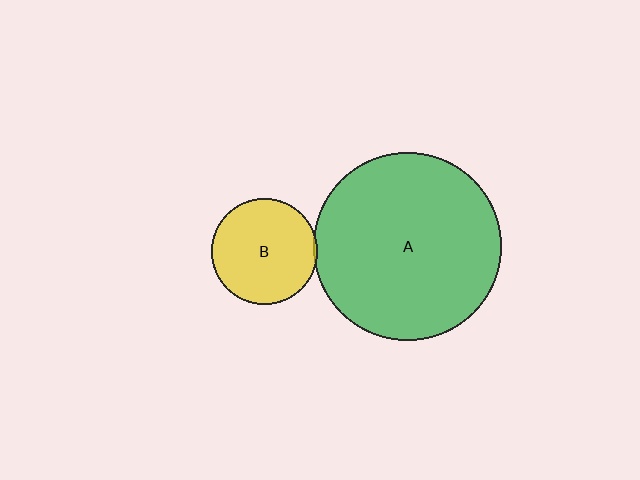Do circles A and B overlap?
Yes.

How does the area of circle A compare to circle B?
Approximately 3.1 times.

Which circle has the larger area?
Circle A (green).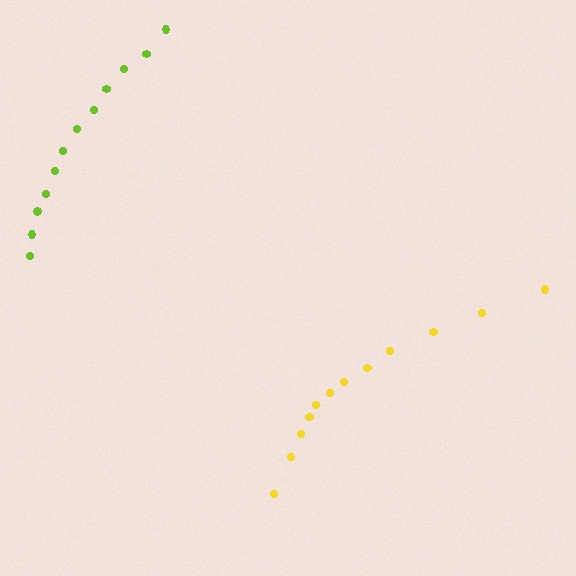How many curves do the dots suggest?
There are 2 distinct paths.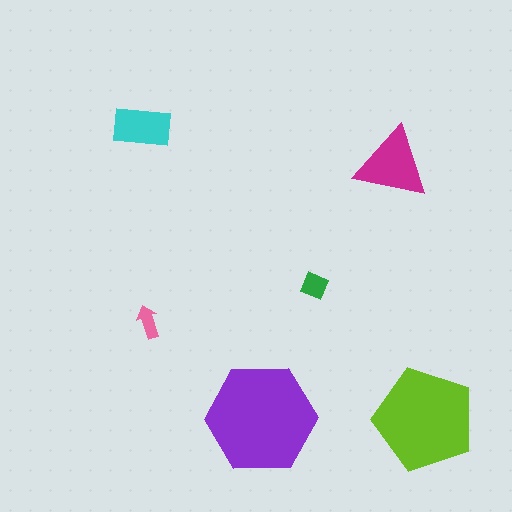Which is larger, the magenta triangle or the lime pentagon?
The lime pentagon.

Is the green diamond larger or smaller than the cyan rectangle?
Smaller.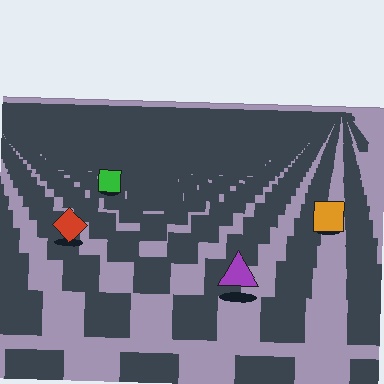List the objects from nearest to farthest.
From nearest to farthest: the purple triangle, the red diamond, the orange square, the green square.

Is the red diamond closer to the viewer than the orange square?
Yes. The red diamond is closer — you can tell from the texture gradient: the ground texture is coarser near it.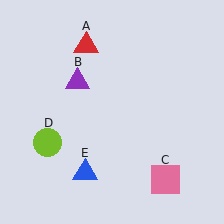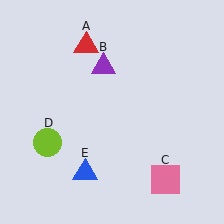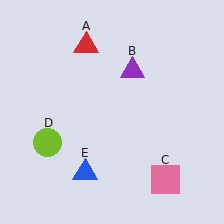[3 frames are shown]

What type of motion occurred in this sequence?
The purple triangle (object B) rotated clockwise around the center of the scene.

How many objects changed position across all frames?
1 object changed position: purple triangle (object B).